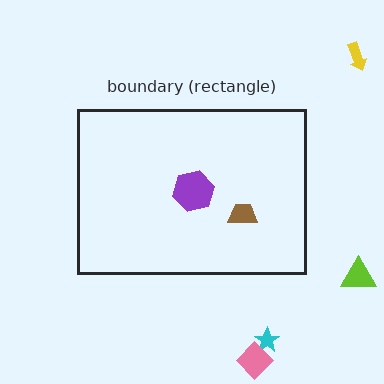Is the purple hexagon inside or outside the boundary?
Inside.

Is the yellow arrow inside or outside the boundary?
Outside.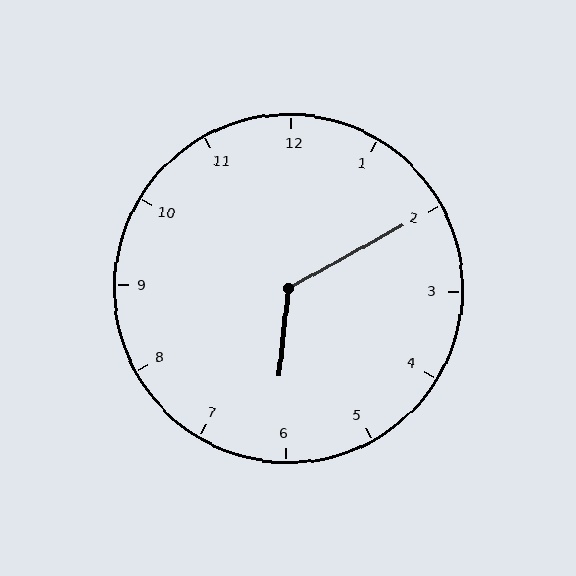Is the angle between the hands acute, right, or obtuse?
It is obtuse.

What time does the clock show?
6:10.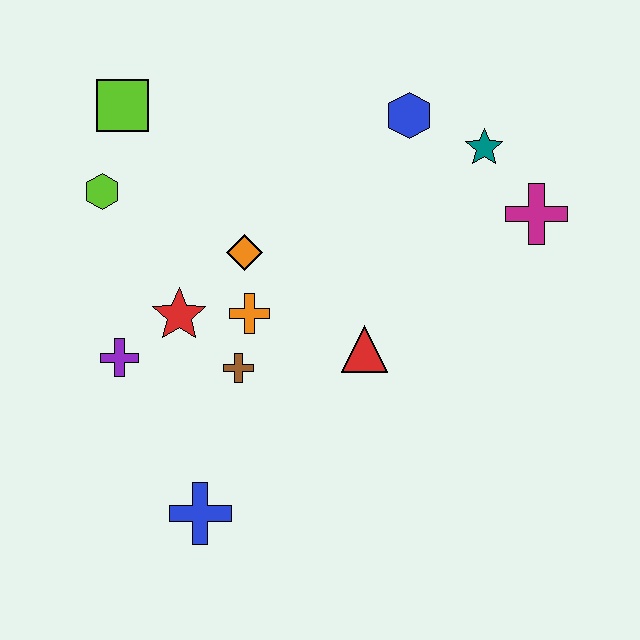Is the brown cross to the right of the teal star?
No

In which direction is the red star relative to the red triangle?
The red star is to the left of the red triangle.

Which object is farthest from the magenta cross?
The blue cross is farthest from the magenta cross.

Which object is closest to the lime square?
The lime hexagon is closest to the lime square.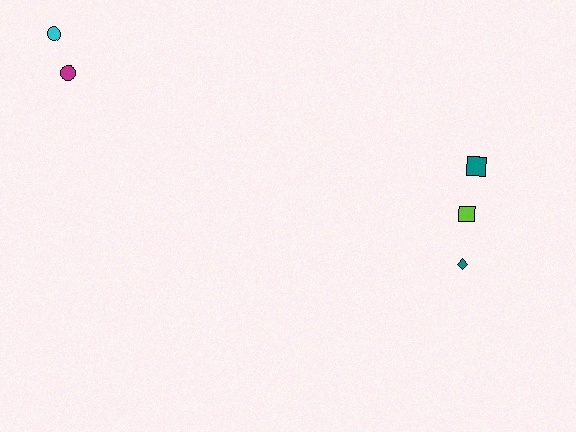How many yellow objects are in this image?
There are no yellow objects.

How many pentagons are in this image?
There are no pentagons.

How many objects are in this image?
There are 5 objects.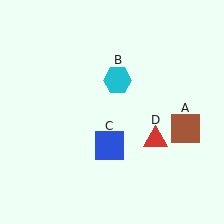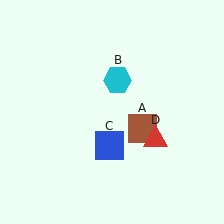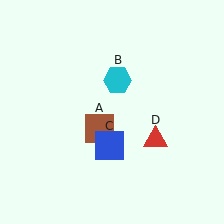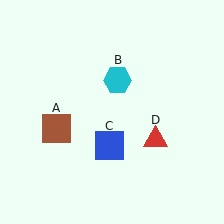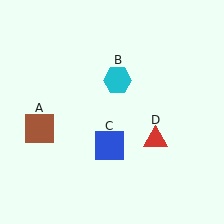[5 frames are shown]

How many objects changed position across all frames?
1 object changed position: brown square (object A).